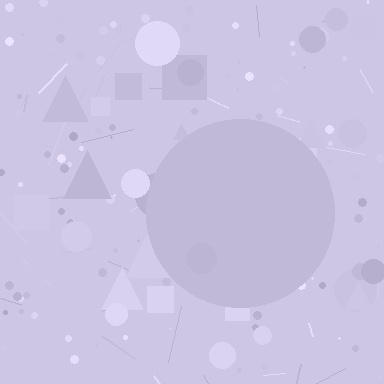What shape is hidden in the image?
A circle is hidden in the image.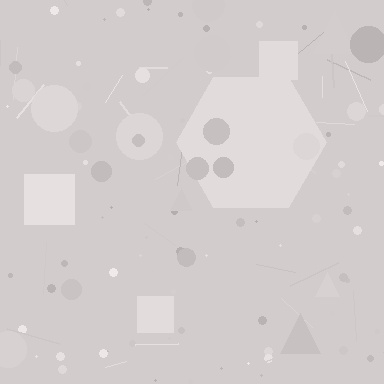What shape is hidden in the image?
A hexagon is hidden in the image.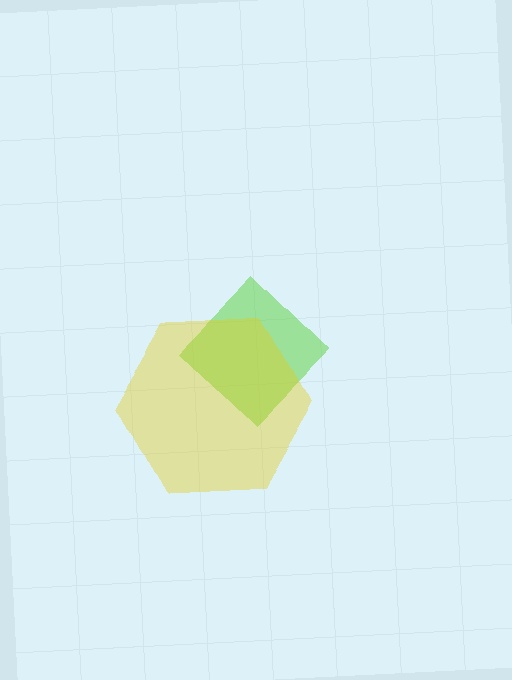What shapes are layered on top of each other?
The layered shapes are: a lime diamond, a yellow hexagon.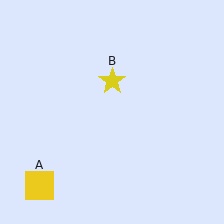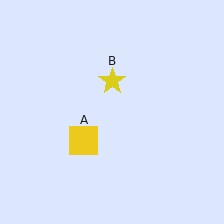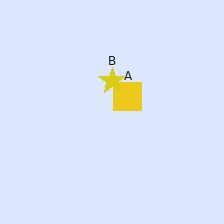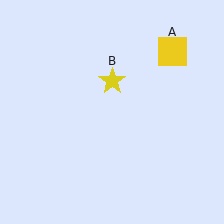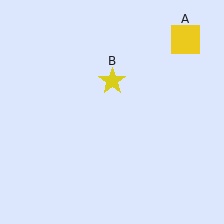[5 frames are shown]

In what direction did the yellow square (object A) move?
The yellow square (object A) moved up and to the right.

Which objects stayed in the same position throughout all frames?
Yellow star (object B) remained stationary.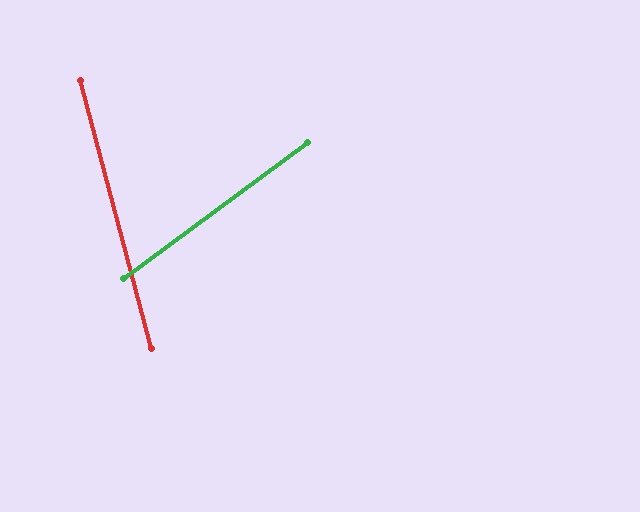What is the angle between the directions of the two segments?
Approximately 68 degrees.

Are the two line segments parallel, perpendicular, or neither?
Neither parallel nor perpendicular — they differ by about 68°.